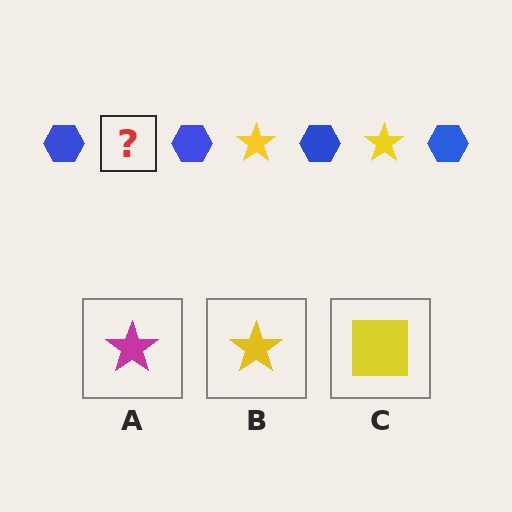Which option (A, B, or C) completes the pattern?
B.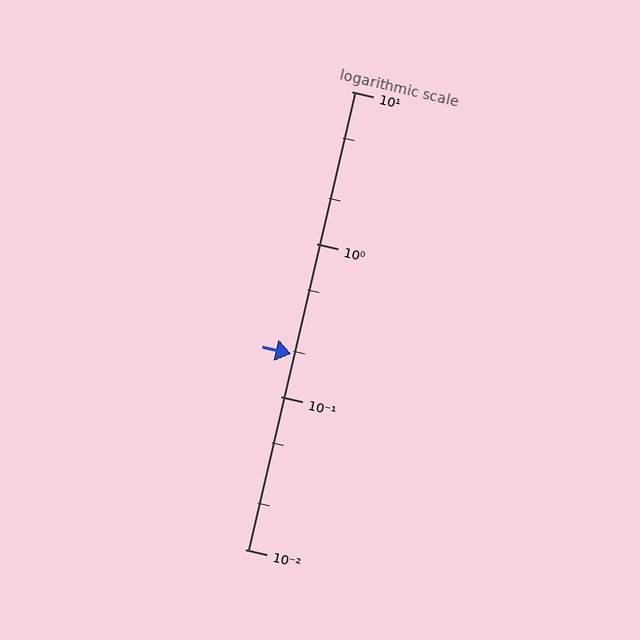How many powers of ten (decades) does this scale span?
The scale spans 3 decades, from 0.01 to 10.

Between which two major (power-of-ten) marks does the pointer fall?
The pointer is between 0.1 and 1.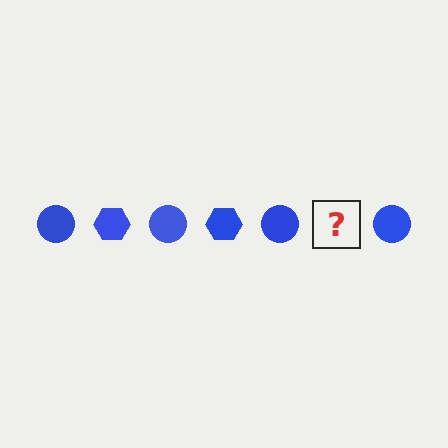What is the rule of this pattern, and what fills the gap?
The rule is that the pattern cycles through circle, hexagon shapes in blue. The gap should be filled with a blue hexagon.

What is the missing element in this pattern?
The missing element is a blue hexagon.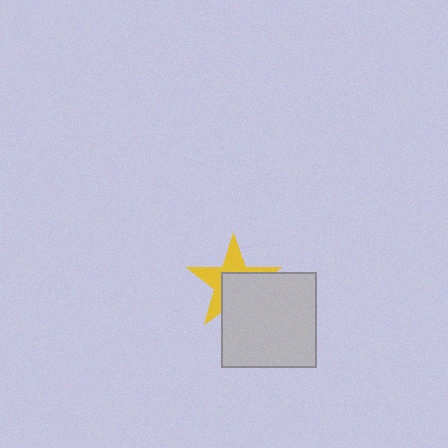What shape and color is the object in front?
The object in front is a light gray square.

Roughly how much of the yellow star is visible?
About half of it is visible (roughly 48%).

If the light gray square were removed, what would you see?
You would see the complete yellow star.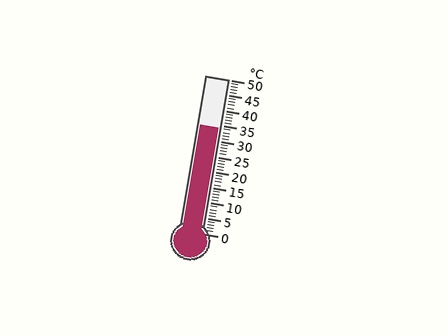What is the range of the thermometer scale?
The thermometer scale ranges from 0°C to 50°C.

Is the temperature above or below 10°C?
The temperature is above 10°C.